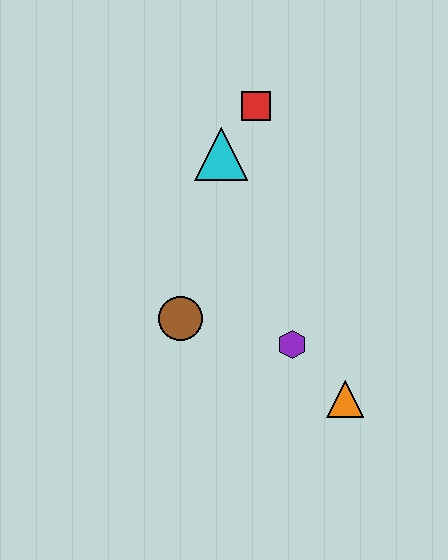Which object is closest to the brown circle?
The purple hexagon is closest to the brown circle.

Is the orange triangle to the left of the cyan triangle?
No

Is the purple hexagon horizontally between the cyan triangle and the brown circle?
No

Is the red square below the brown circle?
No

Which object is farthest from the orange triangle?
The red square is farthest from the orange triangle.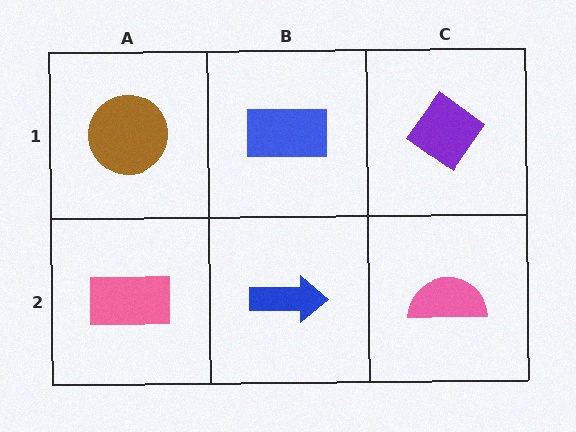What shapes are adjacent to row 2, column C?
A purple diamond (row 1, column C), a blue arrow (row 2, column B).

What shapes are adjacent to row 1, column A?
A pink rectangle (row 2, column A), a blue rectangle (row 1, column B).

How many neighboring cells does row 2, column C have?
2.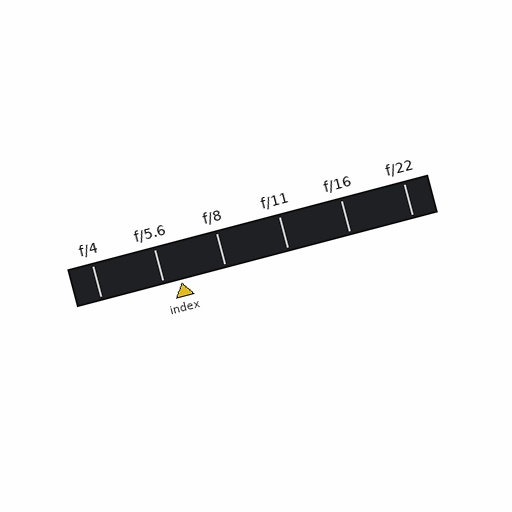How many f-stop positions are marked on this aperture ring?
There are 6 f-stop positions marked.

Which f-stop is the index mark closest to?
The index mark is closest to f/5.6.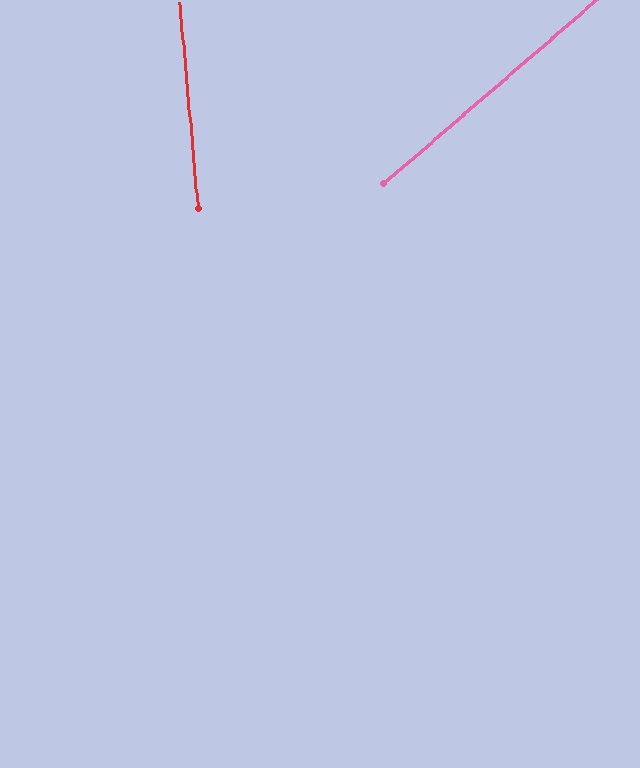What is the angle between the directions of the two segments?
Approximately 54 degrees.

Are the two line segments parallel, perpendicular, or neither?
Neither parallel nor perpendicular — they differ by about 54°.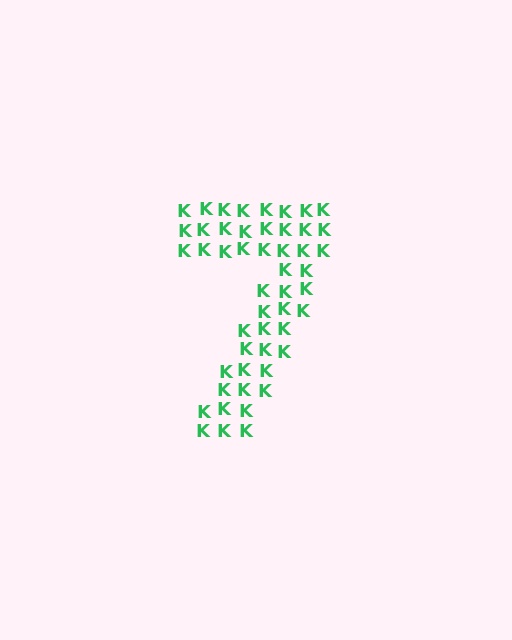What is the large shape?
The large shape is the digit 7.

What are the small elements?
The small elements are letter K's.